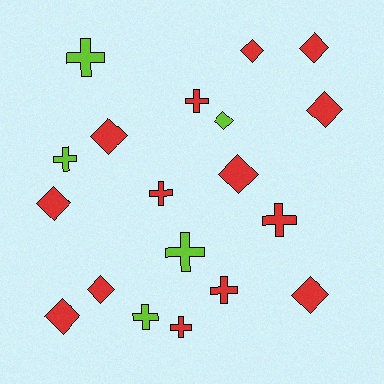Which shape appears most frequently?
Diamond, with 10 objects.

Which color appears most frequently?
Red, with 14 objects.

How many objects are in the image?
There are 19 objects.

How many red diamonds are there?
There are 9 red diamonds.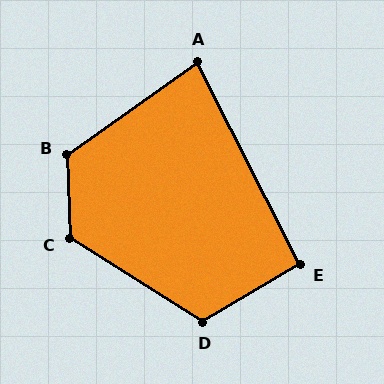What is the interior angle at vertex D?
Approximately 117 degrees (obtuse).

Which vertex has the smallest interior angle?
A, at approximately 82 degrees.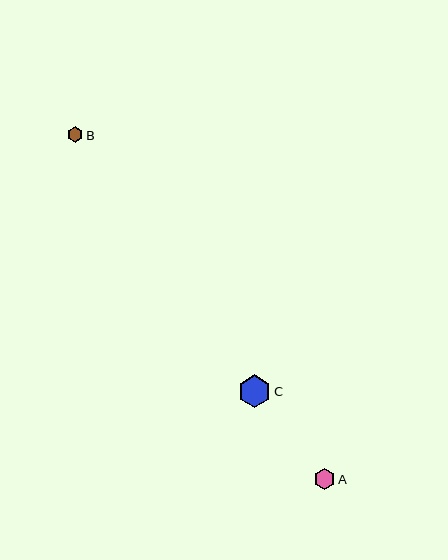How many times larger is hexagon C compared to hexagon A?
Hexagon C is approximately 1.5 times the size of hexagon A.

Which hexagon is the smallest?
Hexagon B is the smallest with a size of approximately 15 pixels.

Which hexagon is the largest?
Hexagon C is the largest with a size of approximately 32 pixels.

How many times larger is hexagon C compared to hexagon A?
Hexagon C is approximately 1.5 times the size of hexagon A.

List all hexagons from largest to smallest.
From largest to smallest: C, A, B.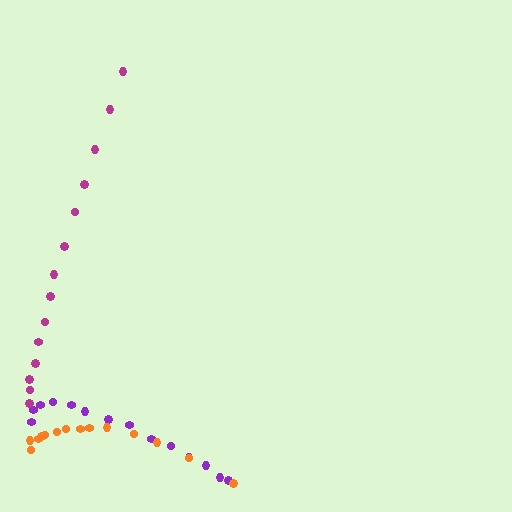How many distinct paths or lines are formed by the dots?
There are 3 distinct paths.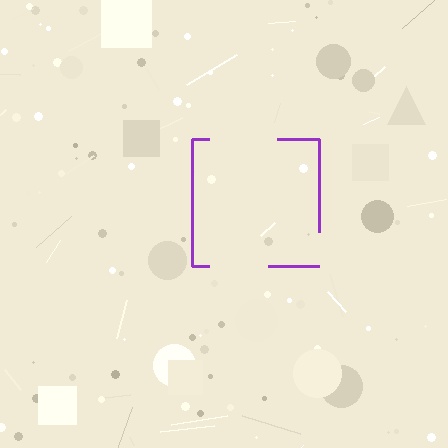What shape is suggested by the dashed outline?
The dashed outline suggests a square.